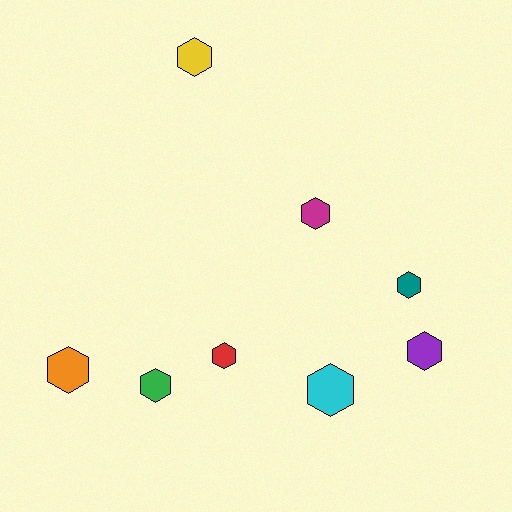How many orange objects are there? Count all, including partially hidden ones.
There is 1 orange object.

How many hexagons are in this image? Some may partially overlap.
There are 8 hexagons.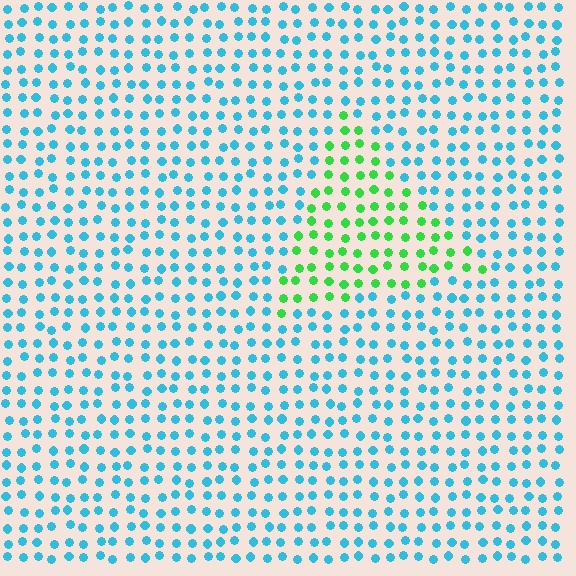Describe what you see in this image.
The image is filled with small cyan elements in a uniform arrangement. A triangle-shaped region is visible where the elements are tinted to a slightly different hue, forming a subtle color boundary.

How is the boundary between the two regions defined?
The boundary is defined purely by a slight shift in hue (about 65 degrees). Spacing, size, and orientation are identical on both sides.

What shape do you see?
I see a triangle.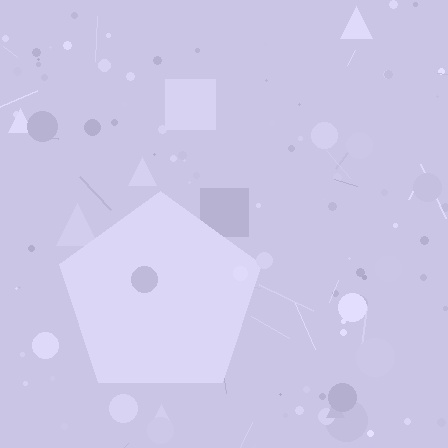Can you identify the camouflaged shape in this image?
The camouflaged shape is a pentagon.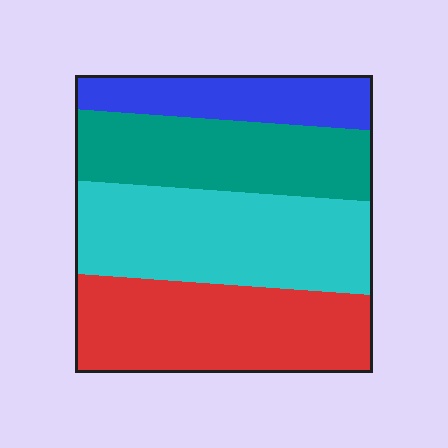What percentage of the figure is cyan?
Cyan covers 31% of the figure.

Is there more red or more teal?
Red.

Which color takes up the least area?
Blue, at roughly 15%.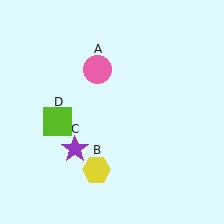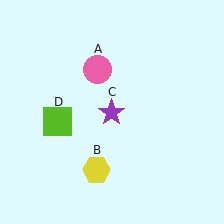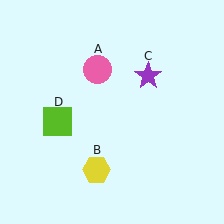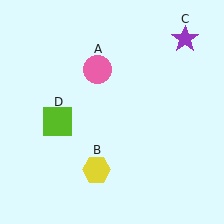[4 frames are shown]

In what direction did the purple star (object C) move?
The purple star (object C) moved up and to the right.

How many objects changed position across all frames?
1 object changed position: purple star (object C).